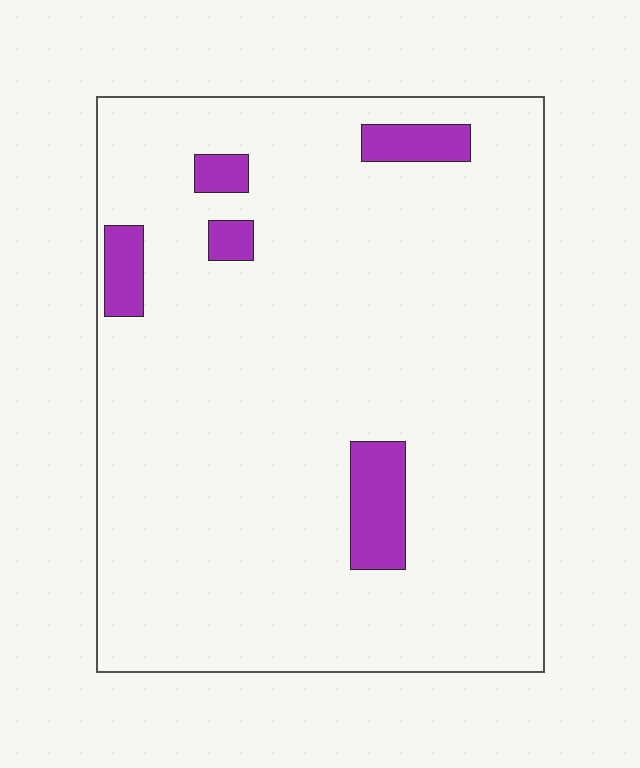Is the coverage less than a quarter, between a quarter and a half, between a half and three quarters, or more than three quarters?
Less than a quarter.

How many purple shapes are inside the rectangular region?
5.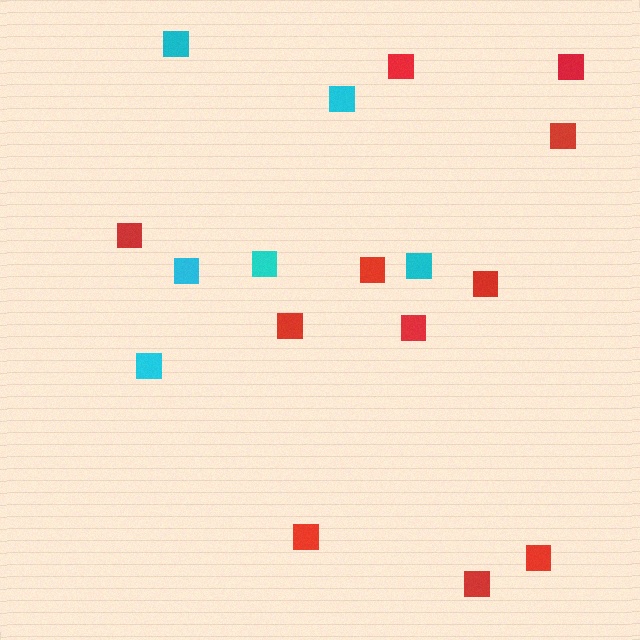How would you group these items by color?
There are 2 groups: one group of red squares (11) and one group of cyan squares (6).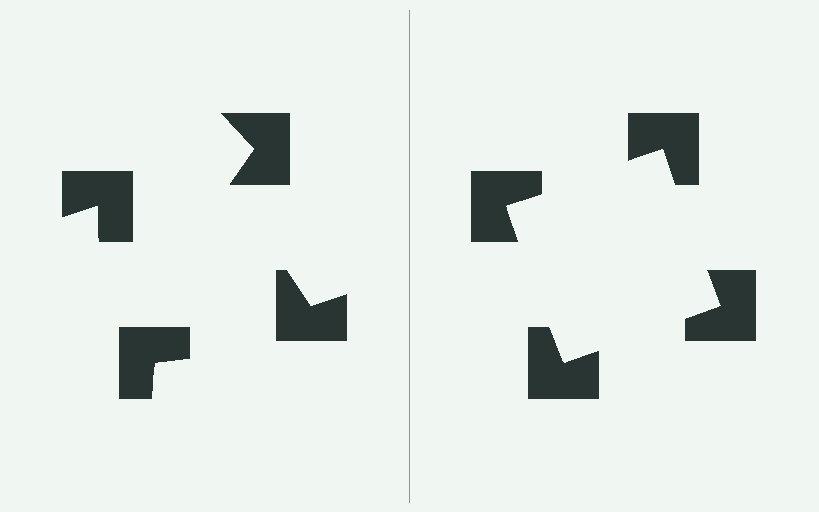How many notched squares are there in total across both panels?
8 — 4 on each side.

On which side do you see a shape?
An illusory square appears on the right side. On the left side the wedge cuts are rotated, so no coherent shape forms.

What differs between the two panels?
The notched squares are positioned identically on both sides; only the wedge orientations differ. On the right they align to a square; on the left they are misaligned.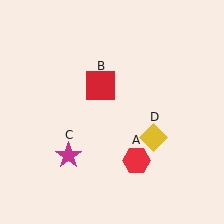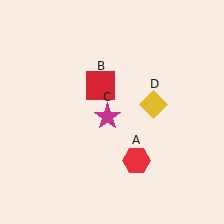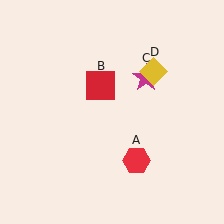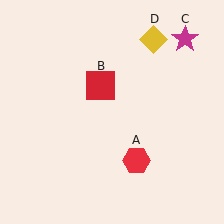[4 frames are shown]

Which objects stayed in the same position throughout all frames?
Red hexagon (object A) and red square (object B) remained stationary.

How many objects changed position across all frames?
2 objects changed position: magenta star (object C), yellow diamond (object D).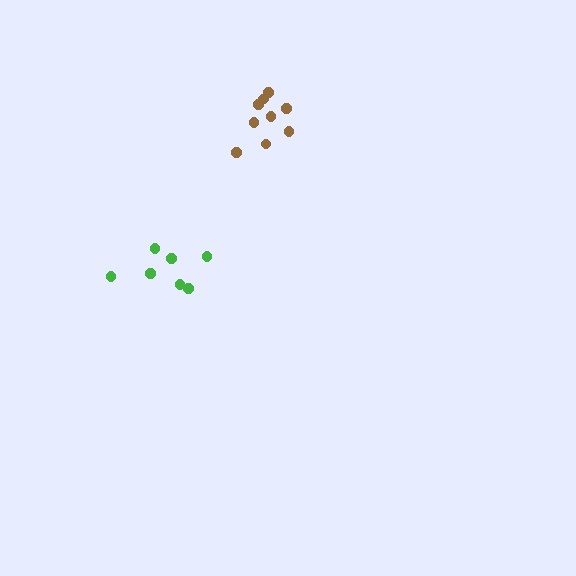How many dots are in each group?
Group 1: 9 dots, Group 2: 7 dots (16 total).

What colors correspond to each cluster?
The clusters are colored: brown, green.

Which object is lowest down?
The green cluster is bottommost.